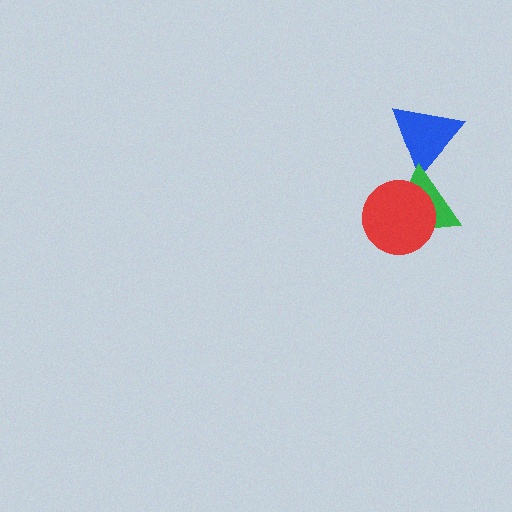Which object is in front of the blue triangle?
The green triangle is in front of the blue triangle.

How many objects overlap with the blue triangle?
1 object overlaps with the blue triangle.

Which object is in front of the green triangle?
The red circle is in front of the green triangle.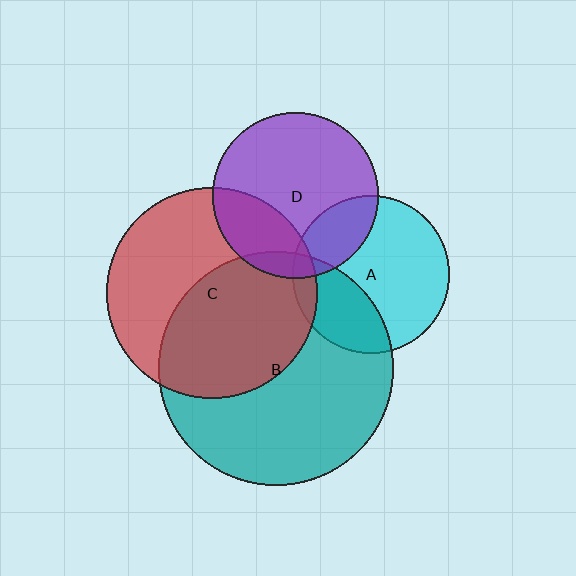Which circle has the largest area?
Circle B (teal).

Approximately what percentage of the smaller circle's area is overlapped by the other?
Approximately 25%.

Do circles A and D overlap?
Yes.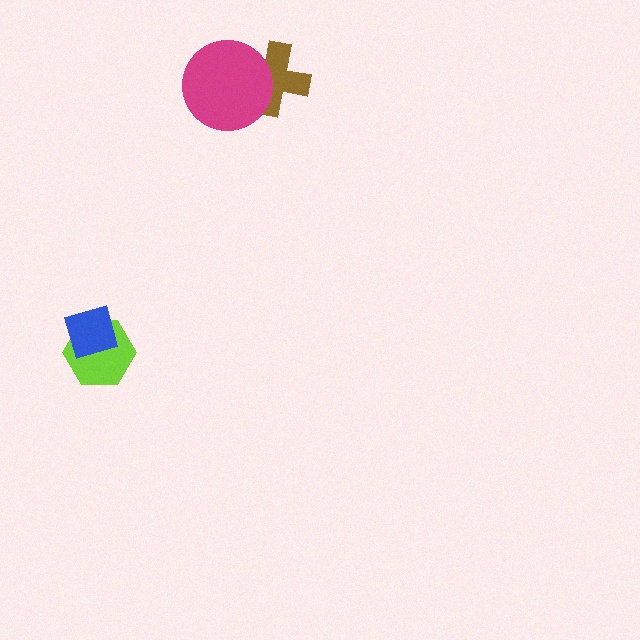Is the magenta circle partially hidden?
No, no other shape covers it.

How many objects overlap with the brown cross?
1 object overlaps with the brown cross.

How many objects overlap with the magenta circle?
1 object overlaps with the magenta circle.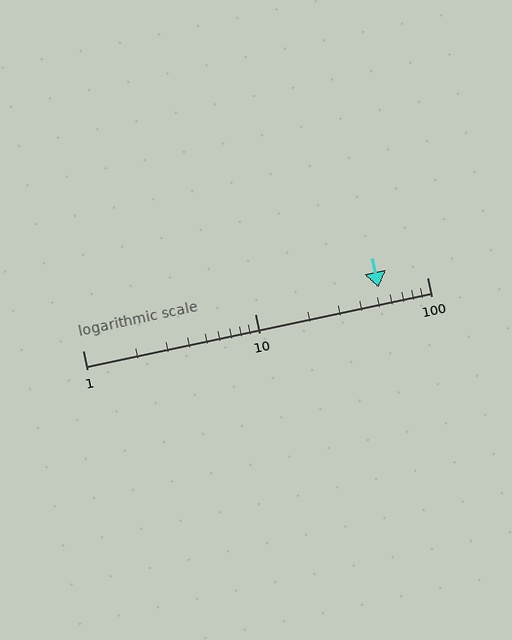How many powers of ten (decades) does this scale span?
The scale spans 2 decades, from 1 to 100.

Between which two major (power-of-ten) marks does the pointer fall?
The pointer is between 10 and 100.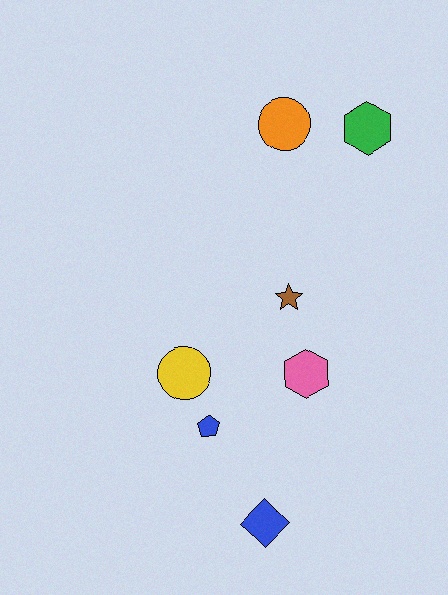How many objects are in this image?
There are 7 objects.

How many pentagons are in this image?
There is 1 pentagon.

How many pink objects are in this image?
There is 1 pink object.